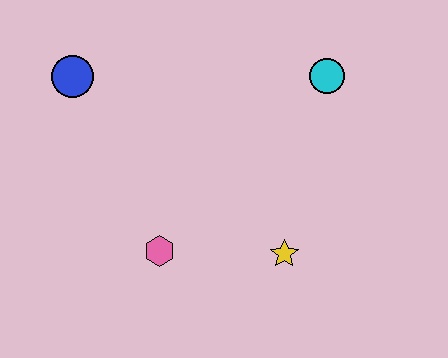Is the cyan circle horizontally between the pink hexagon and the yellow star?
No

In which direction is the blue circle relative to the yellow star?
The blue circle is to the left of the yellow star.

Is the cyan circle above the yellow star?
Yes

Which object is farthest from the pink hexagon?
The cyan circle is farthest from the pink hexagon.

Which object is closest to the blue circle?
The pink hexagon is closest to the blue circle.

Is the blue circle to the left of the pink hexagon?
Yes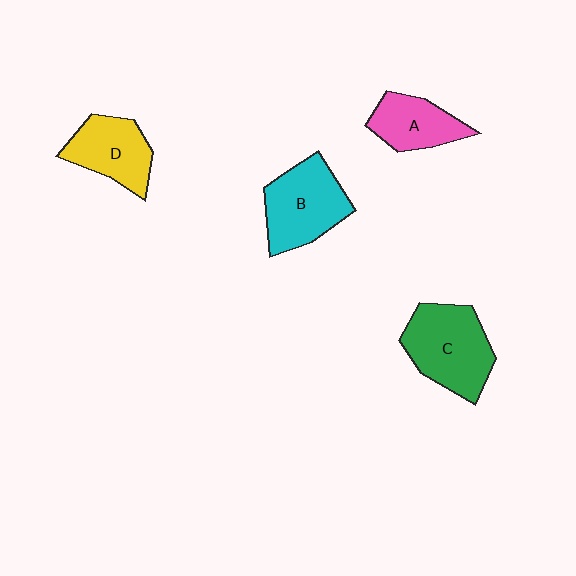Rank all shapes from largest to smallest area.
From largest to smallest: C (green), B (cyan), D (yellow), A (pink).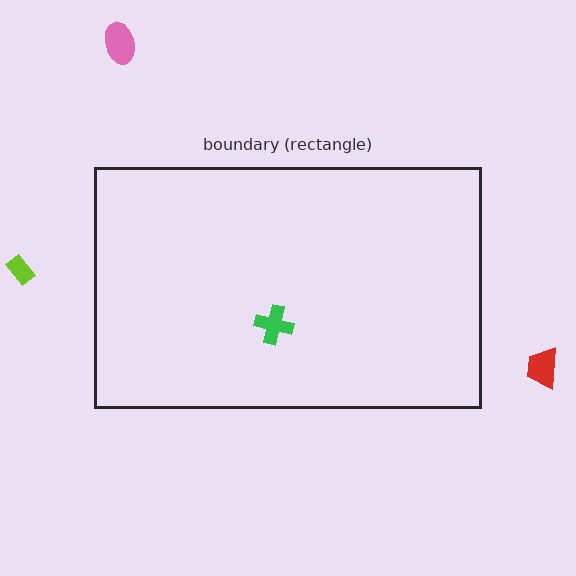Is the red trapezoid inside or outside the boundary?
Outside.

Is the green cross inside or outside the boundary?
Inside.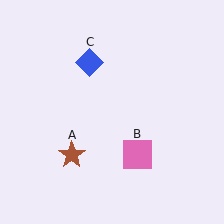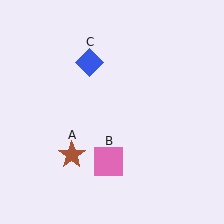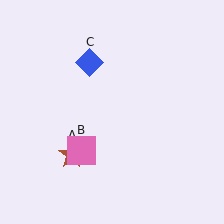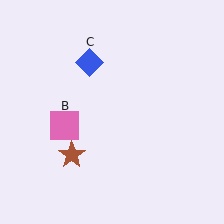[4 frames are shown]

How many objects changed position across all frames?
1 object changed position: pink square (object B).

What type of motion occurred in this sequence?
The pink square (object B) rotated clockwise around the center of the scene.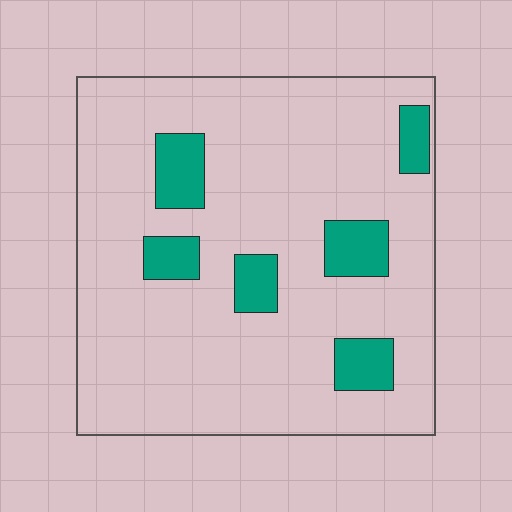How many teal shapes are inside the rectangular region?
6.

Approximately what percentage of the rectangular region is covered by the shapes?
Approximately 15%.